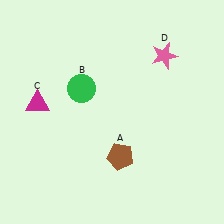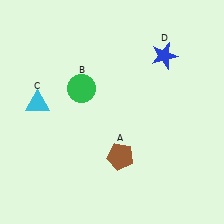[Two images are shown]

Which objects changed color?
C changed from magenta to cyan. D changed from pink to blue.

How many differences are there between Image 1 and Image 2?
There are 2 differences between the two images.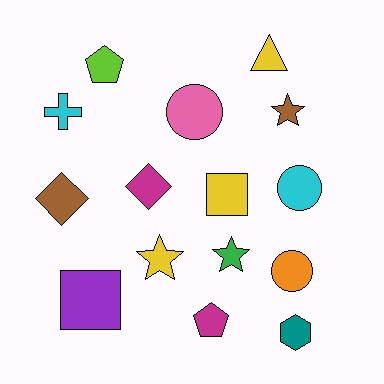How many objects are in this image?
There are 15 objects.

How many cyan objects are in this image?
There are 2 cyan objects.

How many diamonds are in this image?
There are 2 diamonds.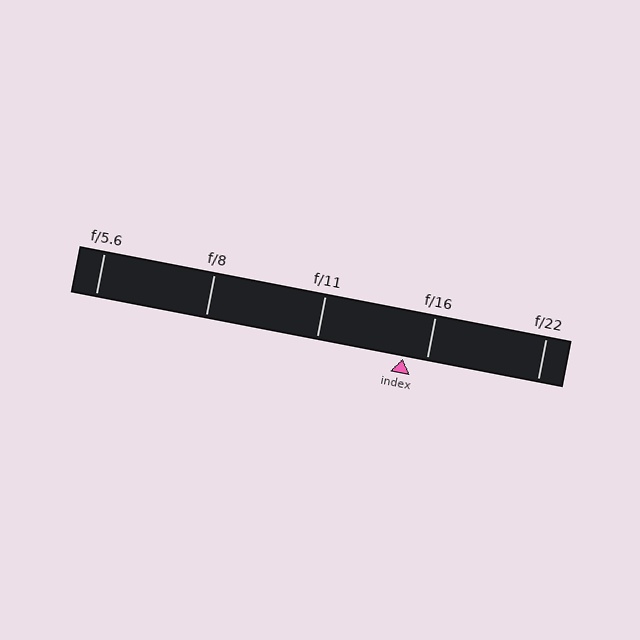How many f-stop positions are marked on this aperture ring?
There are 5 f-stop positions marked.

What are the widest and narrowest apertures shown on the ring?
The widest aperture shown is f/5.6 and the narrowest is f/22.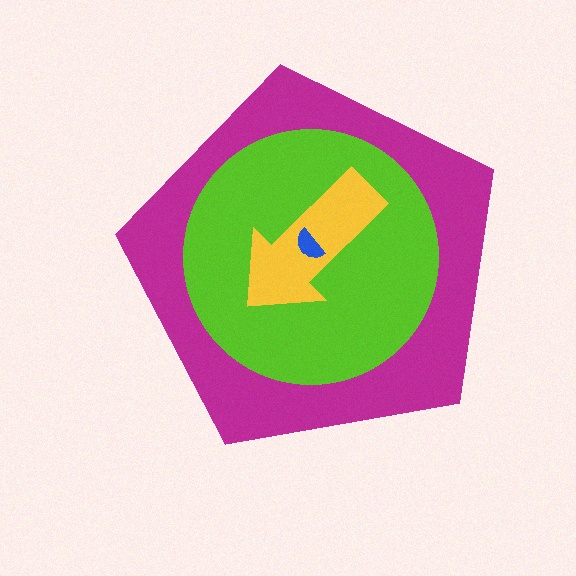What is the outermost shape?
The magenta pentagon.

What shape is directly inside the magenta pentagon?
The lime circle.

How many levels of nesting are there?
4.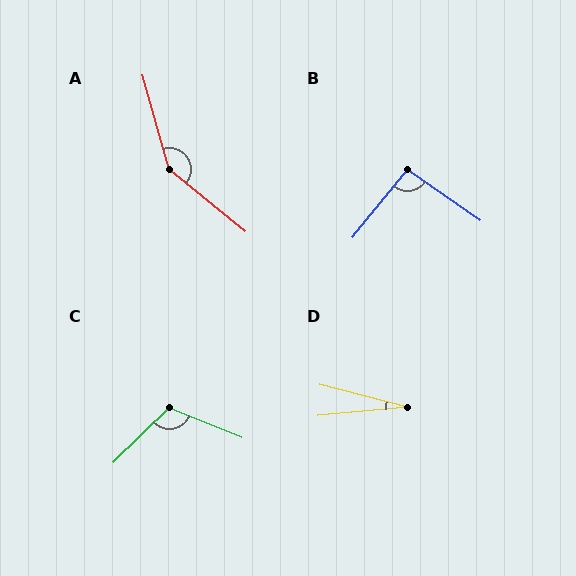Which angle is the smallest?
D, at approximately 20 degrees.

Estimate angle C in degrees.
Approximately 113 degrees.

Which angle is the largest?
A, at approximately 145 degrees.